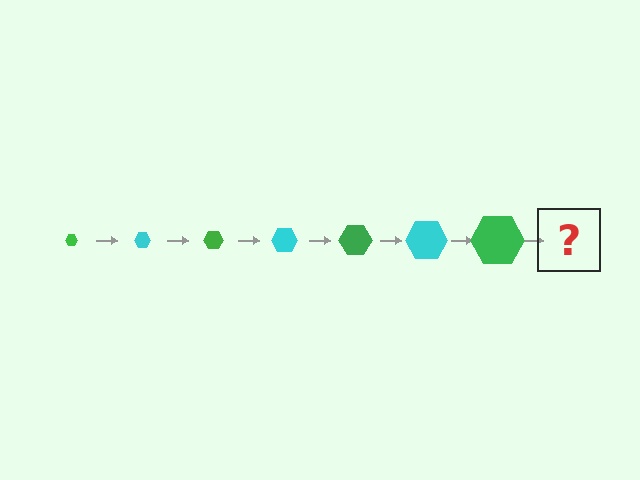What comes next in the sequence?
The next element should be a cyan hexagon, larger than the previous one.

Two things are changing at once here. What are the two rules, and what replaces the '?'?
The two rules are that the hexagon grows larger each step and the color cycles through green and cyan. The '?' should be a cyan hexagon, larger than the previous one.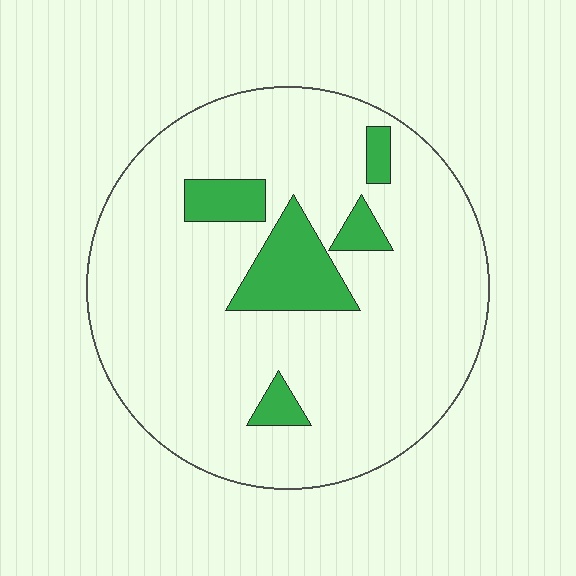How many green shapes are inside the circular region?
5.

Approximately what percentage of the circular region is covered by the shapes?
Approximately 15%.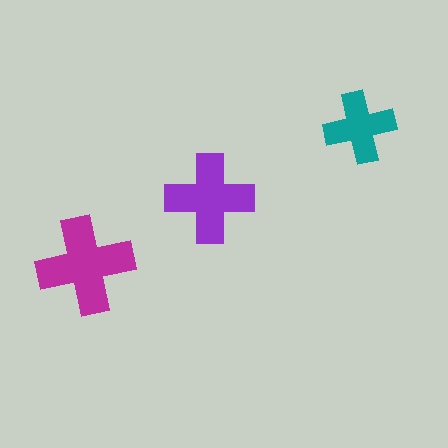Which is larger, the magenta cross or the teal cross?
The magenta one.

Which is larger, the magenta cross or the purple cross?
The magenta one.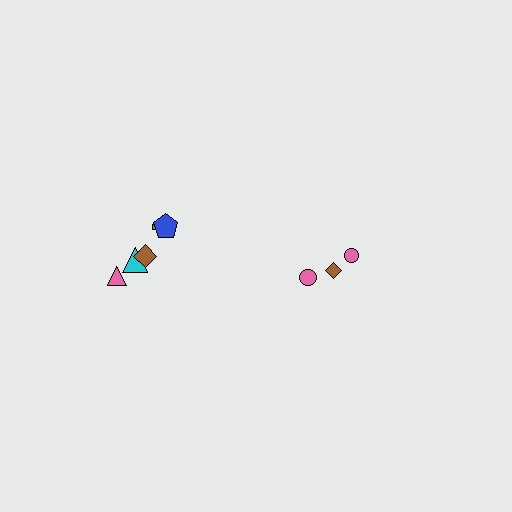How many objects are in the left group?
There are 5 objects.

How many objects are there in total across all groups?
There are 8 objects.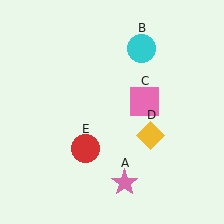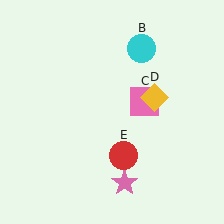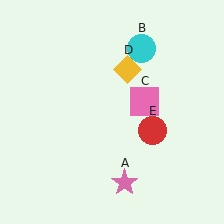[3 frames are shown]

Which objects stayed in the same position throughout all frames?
Pink star (object A) and cyan circle (object B) and pink square (object C) remained stationary.